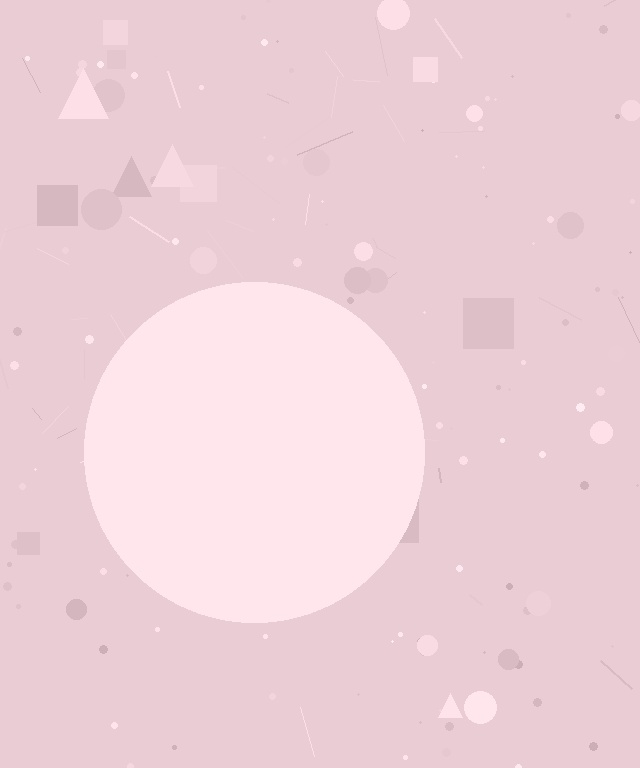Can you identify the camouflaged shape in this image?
The camouflaged shape is a circle.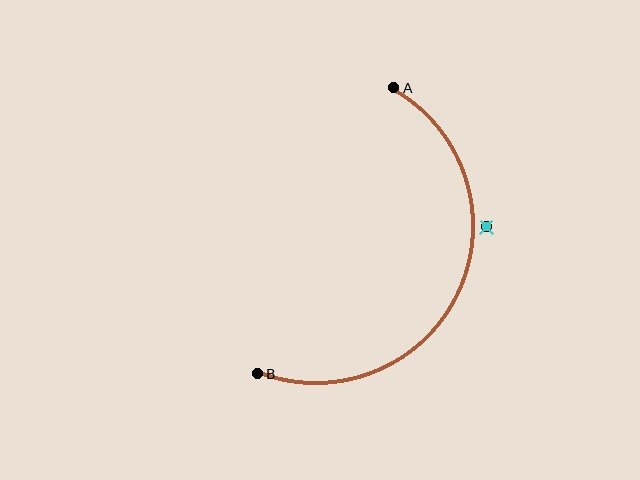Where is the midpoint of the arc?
The arc midpoint is the point on the curve farthest from the straight line joining A and B. It sits to the right of that line.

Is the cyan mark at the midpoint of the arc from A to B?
No — the cyan mark does not lie on the arc at all. It sits slightly outside the curve.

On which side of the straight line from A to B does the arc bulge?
The arc bulges to the right of the straight line connecting A and B.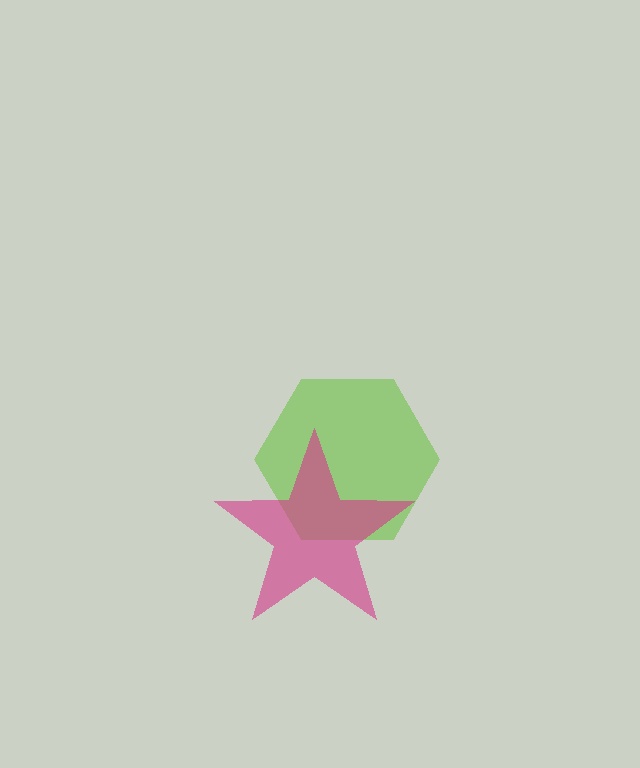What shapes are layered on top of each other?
The layered shapes are: a lime hexagon, a magenta star.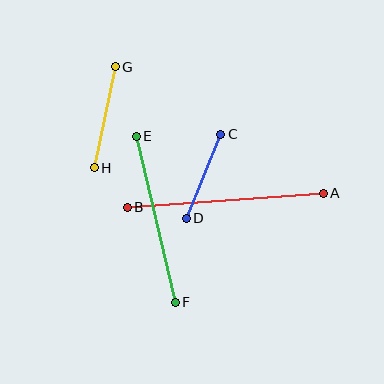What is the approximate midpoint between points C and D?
The midpoint is at approximately (203, 176) pixels.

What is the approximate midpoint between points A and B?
The midpoint is at approximately (225, 200) pixels.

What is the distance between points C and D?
The distance is approximately 91 pixels.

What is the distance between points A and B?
The distance is approximately 197 pixels.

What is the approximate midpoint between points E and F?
The midpoint is at approximately (156, 219) pixels.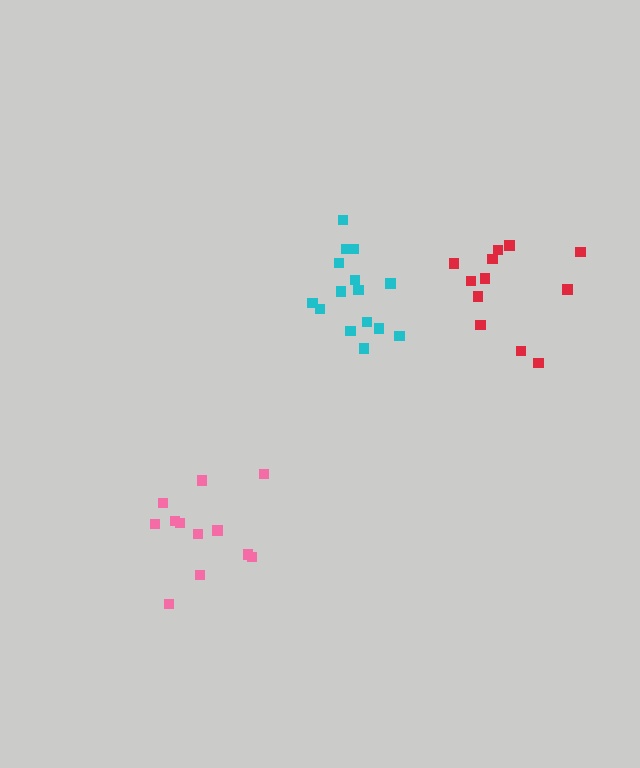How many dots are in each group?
Group 1: 12 dots, Group 2: 15 dots, Group 3: 12 dots (39 total).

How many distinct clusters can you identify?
There are 3 distinct clusters.